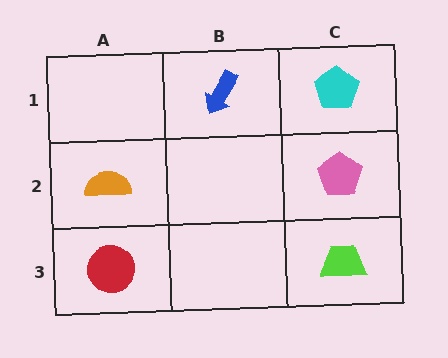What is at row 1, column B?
A blue arrow.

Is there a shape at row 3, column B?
No, that cell is empty.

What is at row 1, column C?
A cyan pentagon.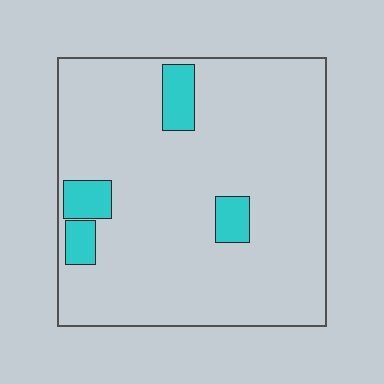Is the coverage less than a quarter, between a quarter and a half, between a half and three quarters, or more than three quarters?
Less than a quarter.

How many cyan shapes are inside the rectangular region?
4.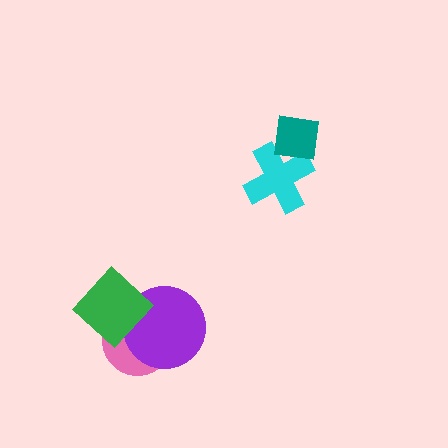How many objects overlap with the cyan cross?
1 object overlaps with the cyan cross.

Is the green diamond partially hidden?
No, no other shape covers it.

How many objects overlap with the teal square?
1 object overlaps with the teal square.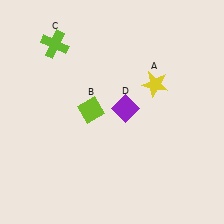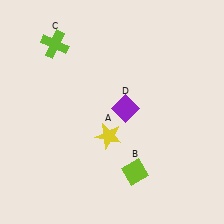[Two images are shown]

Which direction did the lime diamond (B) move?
The lime diamond (B) moved down.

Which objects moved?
The objects that moved are: the yellow star (A), the lime diamond (B).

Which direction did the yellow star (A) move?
The yellow star (A) moved down.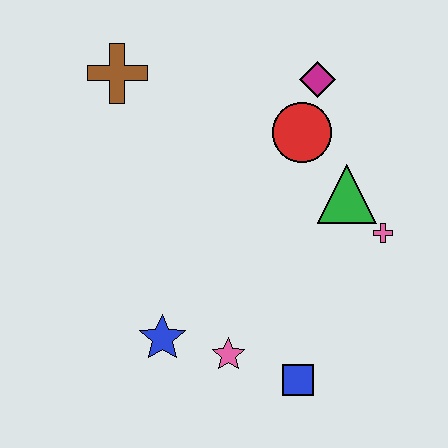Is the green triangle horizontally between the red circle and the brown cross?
No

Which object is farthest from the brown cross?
The blue square is farthest from the brown cross.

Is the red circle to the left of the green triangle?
Yes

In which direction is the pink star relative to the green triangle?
The pink star is below the green triangle.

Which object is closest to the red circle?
The magenta diamond is closest to the red circle.